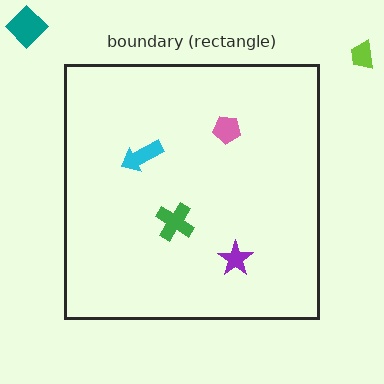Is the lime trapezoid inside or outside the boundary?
Outside.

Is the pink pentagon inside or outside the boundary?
Inside.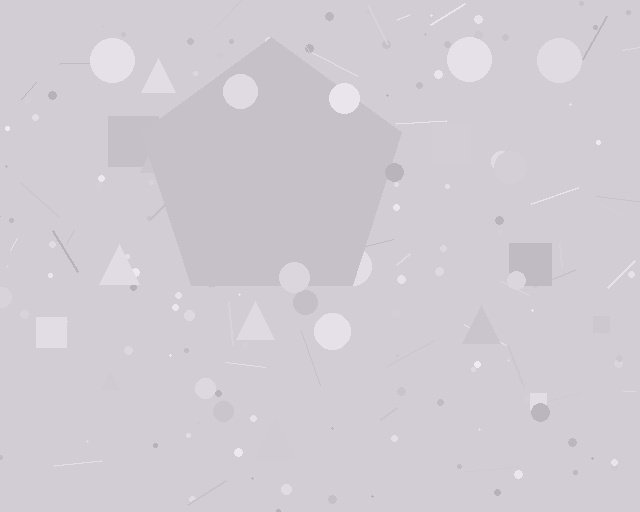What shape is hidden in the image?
A pentagon is hidden in the image.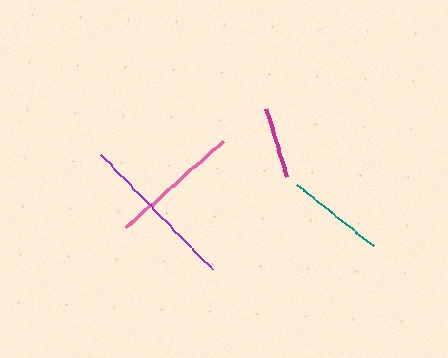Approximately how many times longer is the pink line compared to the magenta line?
The pink line is approximately 1.8 times the length of the magenta line.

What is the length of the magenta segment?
The magenta segment is approximately 71 pixels long.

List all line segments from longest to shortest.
From longest to shortest: purple, pink, teal, magenta.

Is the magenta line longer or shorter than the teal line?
The teal line is longer than the magenta line.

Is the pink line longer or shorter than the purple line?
The purple line is longer than the pink line.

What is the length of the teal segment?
The teal segment is approximately 99 pixels long.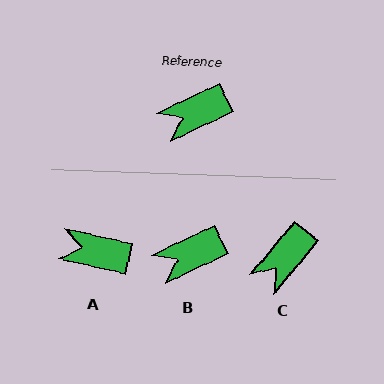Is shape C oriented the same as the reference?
No, it is off by about 25 degrees.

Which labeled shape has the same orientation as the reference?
B.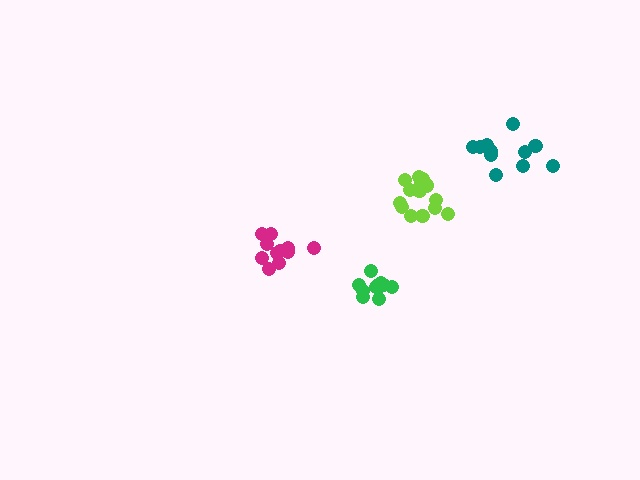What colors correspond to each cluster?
The clusters are colored: magenta, lime, teal, green.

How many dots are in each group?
Group 1: 11 dots, Group 2: 14 dots, Group 3: 12 dots, Group 4: 11 dots (48 total).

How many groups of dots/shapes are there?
There are 4 groups.